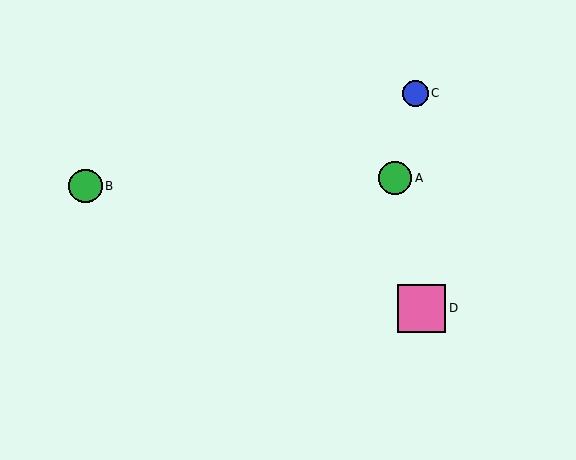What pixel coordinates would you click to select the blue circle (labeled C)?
Click at (415, 93) to select the blue circle C.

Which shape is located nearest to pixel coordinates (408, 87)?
The blue circle (labeled C) at (415, 93) is nearest to that location.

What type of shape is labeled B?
Shape B is a green circle.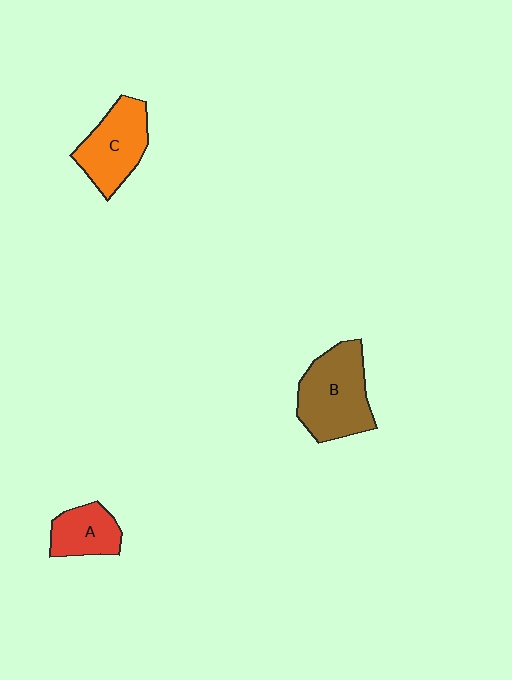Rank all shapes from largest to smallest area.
From largest to smallest: B (brown), C (orange), A (red).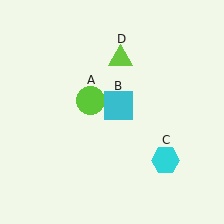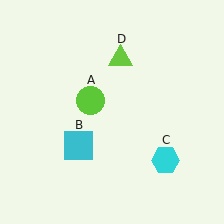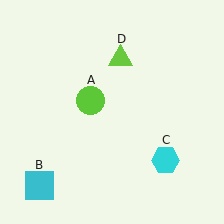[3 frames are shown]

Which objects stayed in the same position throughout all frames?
Lime circle (object A) and cyan hexagon (object C) and lime triangle (object D) remained stationary.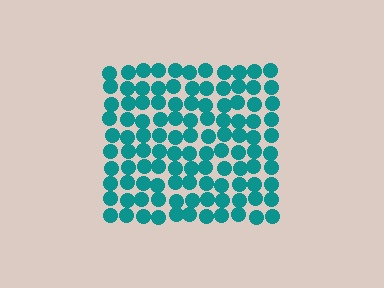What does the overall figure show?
The overall figure shows a square.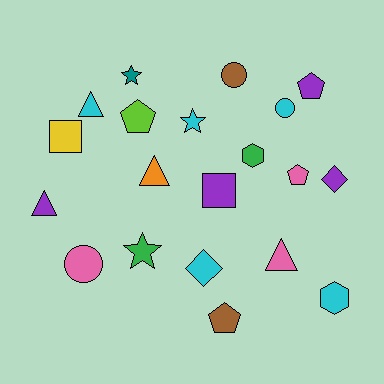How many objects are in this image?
There are 20 objects.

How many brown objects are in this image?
There are 2 brown objects.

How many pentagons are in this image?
There are 4 pentagons.